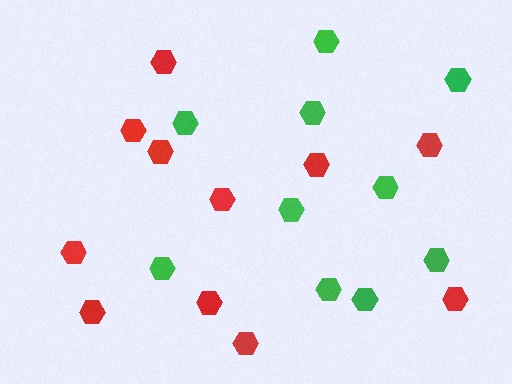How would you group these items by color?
There are 2 groups: one group of green hexagons (10) and one group of red hexagons (11).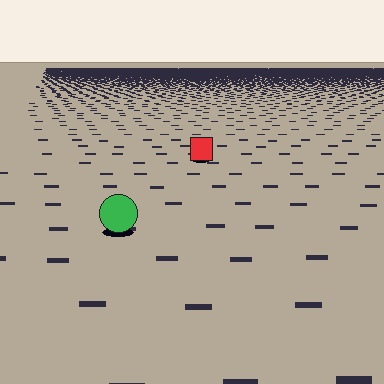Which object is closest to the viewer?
The green circle is closest. The texture marks near it are larger and more spread out.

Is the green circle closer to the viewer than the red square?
Yes. The green circle is closer — you can tell from the texture gradient: the ground texture is coarser near it.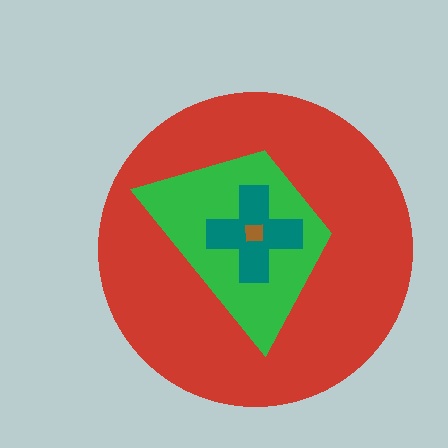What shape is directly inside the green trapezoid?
The teal cross.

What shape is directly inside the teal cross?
The brown square.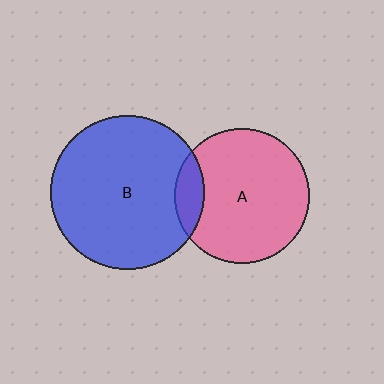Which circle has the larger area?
Circle B (blue).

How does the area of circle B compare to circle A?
Approximately 1.3 times.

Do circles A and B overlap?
Yes.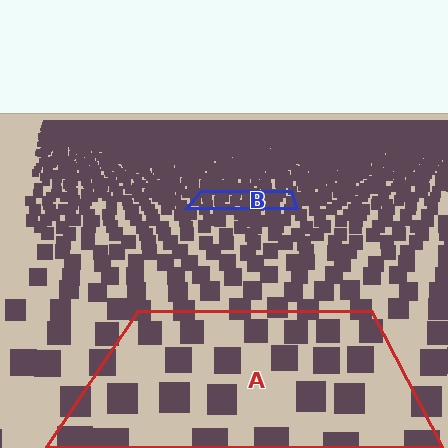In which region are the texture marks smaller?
The texture marks are smaller in region B, because it is farther away.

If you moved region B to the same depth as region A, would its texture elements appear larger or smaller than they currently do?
They would appear larger. At a closer depth, the same texture elements are projected at a bigger on-screen size.